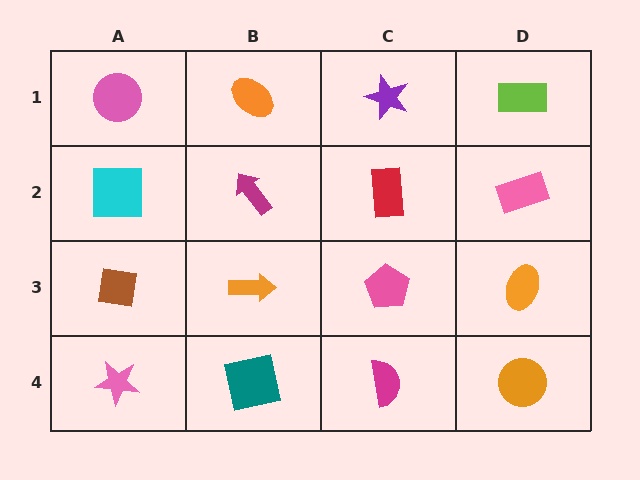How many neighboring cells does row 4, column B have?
3.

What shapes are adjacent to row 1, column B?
A magenta arrow (row 2, column B), a pink circle (row 1, column A), a purple star (row 1, column C).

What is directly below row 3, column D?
An orange circle.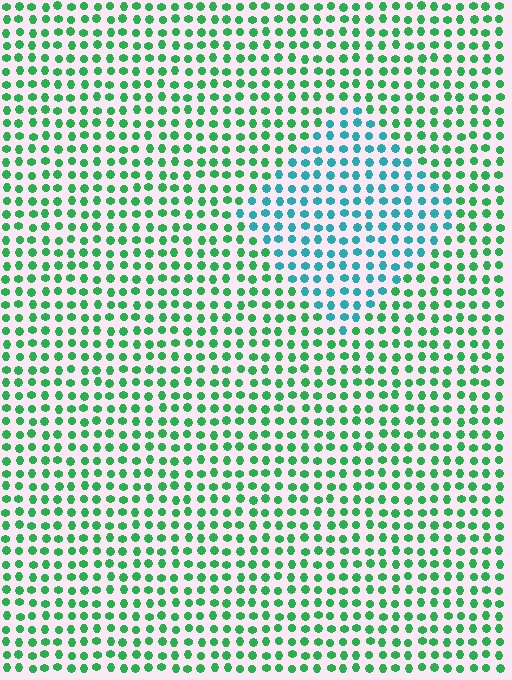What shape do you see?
I see a diamond.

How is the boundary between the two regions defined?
The boundary is defined purely by a slight shift in hue (about 45 degrees). Spacing, size, and orientation are identical on both sides.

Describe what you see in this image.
The image is filled with small green elements in a uniform arrangement. A diamond-shaped region is visible where the elements are tinted to a slightly different hue, forming a subtle color boundary.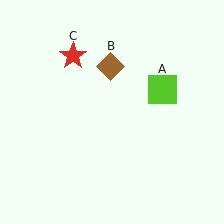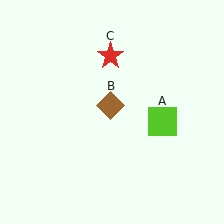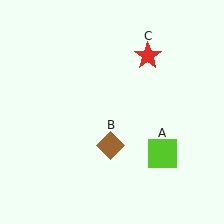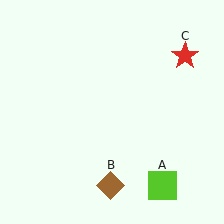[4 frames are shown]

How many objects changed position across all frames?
3 objects changed position: lime square (object A), brown diamond (object B), red star (object C).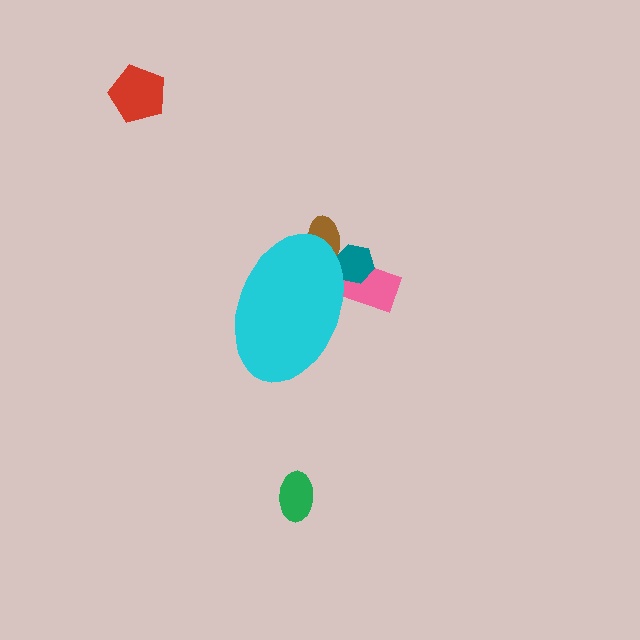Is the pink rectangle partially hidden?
Yes, the pink rectangle is partially hidden behind the cyan ellipse.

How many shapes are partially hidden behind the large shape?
3 shapes are partially hidden.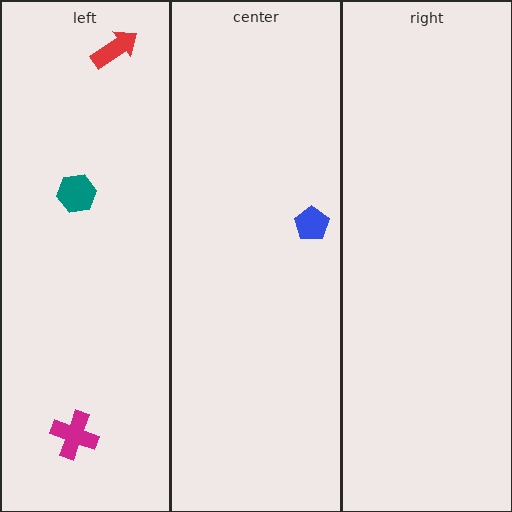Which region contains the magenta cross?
The left region.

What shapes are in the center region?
The blue pentagon.